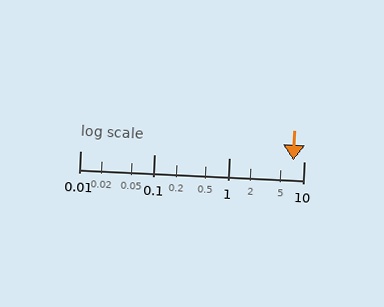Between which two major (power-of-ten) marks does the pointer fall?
The pointer is between 1 and 10.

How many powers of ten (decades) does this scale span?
The scale spans 3 decades, from 0.01 to 10.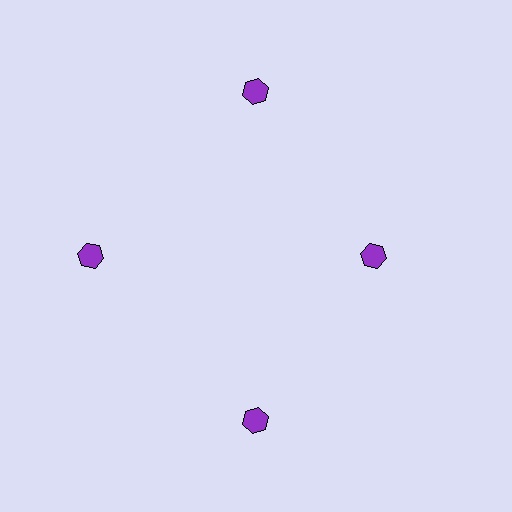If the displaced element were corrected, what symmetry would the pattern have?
It would have 4-fold rotational symmetry — the pattern would map onto itself every 90 degrees.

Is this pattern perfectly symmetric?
No. The 4 purple hexagons are arranged in a ring, but one element near the 3 o'clock position is pulled inward toward the center, breaking the 4-fold rotational symmetry.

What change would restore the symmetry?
The symmetry would be restored by moving it outward, back onto the ring so that all 4 hexagons sit at equal angles and equal distance from the center.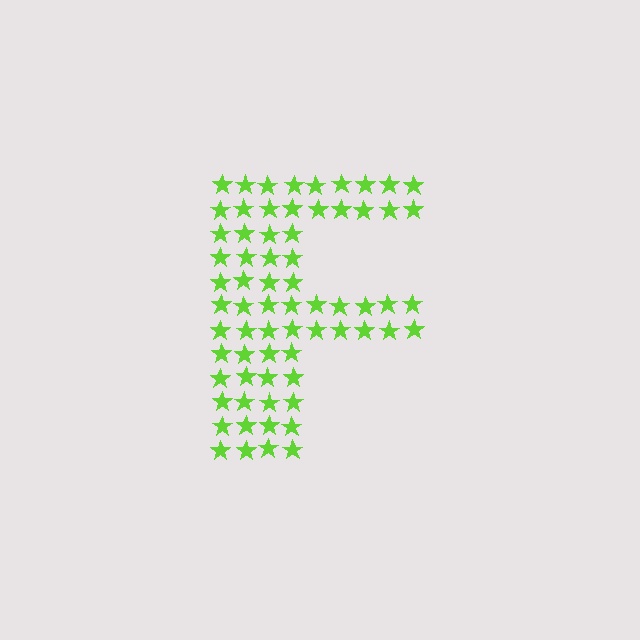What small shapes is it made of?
It is made of small stars.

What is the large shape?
The large shape is the letter F.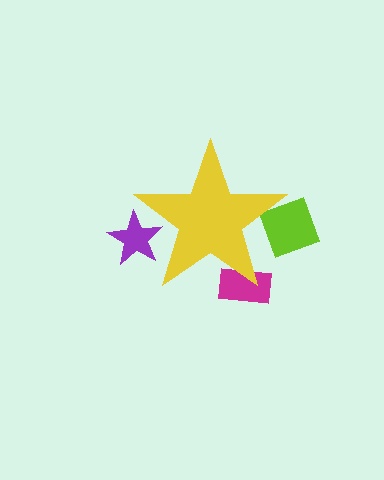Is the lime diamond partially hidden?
Yes, the lime diamond is partially hidden behind the yellow star.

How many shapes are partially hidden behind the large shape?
3 shapes are partially hidden.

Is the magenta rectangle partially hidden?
Yes, the magenta rectangle is partially hidden behind the yellow star.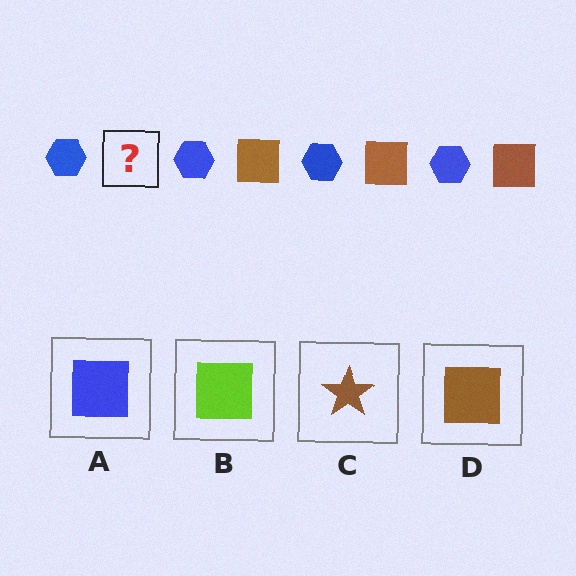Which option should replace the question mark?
Option D.